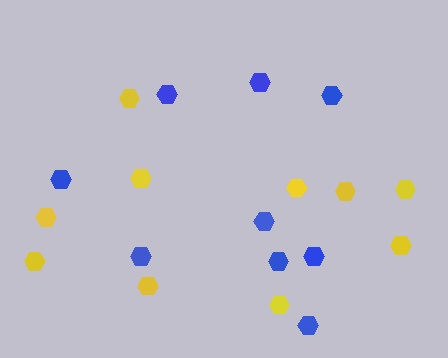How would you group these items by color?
There are 2 groups: one group of blue hexagons (9) and one group of yellow hexagons (10).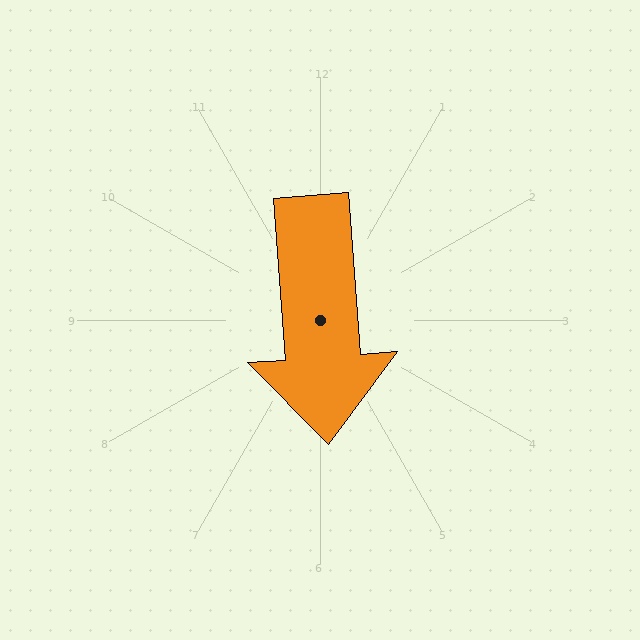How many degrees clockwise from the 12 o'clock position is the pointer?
Approximately 176 degrees.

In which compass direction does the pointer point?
South.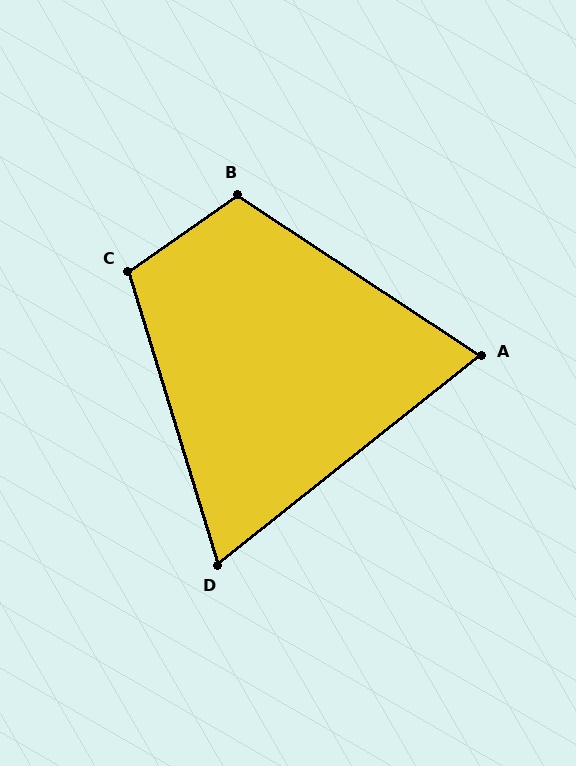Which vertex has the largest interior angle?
B, at approximately 111 degrees.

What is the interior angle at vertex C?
Approximately 108 degrees (obtuse).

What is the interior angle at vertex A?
Approximately 72 degrees (acute).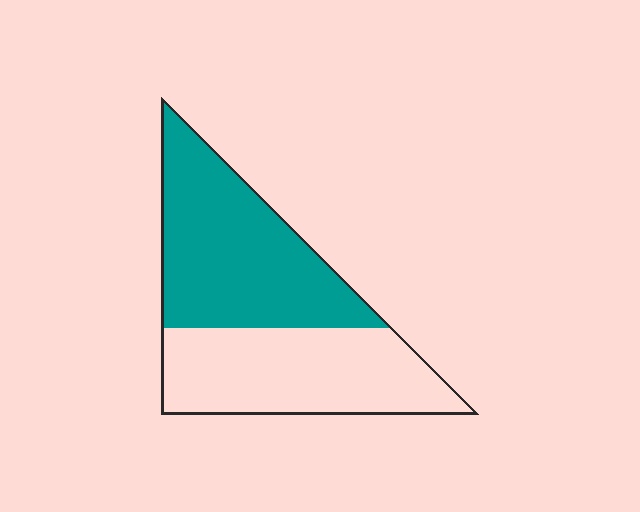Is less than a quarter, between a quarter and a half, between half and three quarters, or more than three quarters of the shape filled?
Between half and three quarters.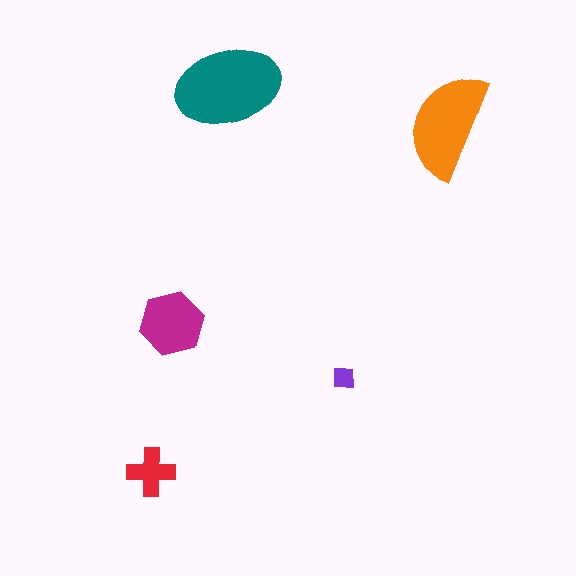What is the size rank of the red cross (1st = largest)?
4th.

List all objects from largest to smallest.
The teal ellipse, the orange semicircle, the magenta hexagon, the red cross, the purple square.